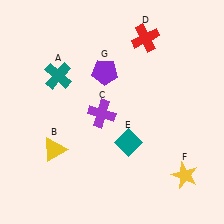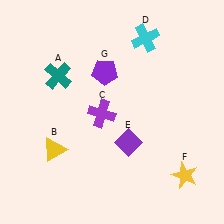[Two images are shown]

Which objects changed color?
D changed from red to cyan. E changed from teal to purple.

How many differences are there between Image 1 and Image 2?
There are 2 differences between the two images.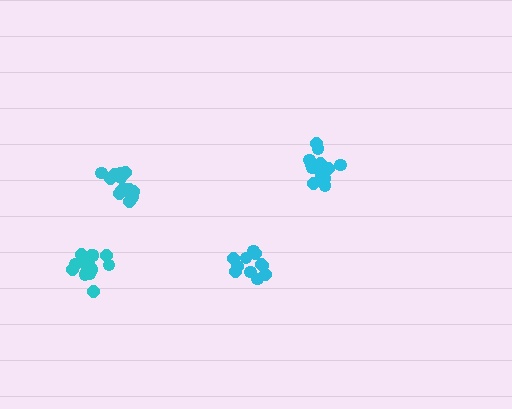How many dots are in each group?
Group 1: 15 dots, Group 2: 17 dots, Group 3: 11 dots, Group 4: 14 dots (57 total).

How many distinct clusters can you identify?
There are 4 distinct clusters.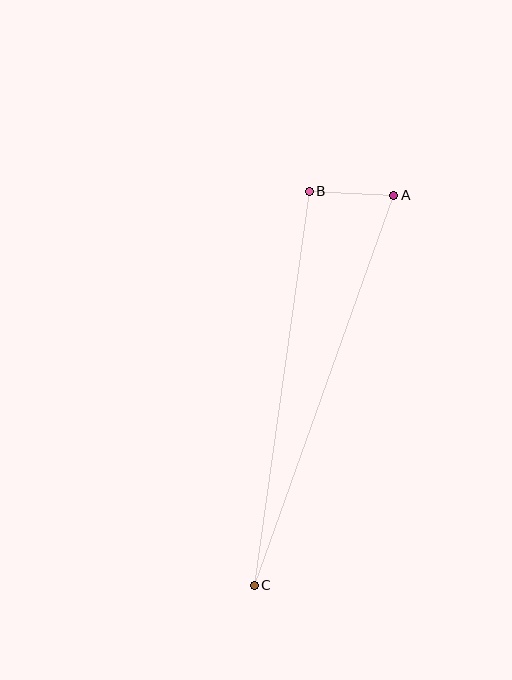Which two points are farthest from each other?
Points A and C are farthest from each other.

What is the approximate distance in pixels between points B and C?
The distance between B and C is approximately 398 pixels.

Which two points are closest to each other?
Points A and B are closest to each other.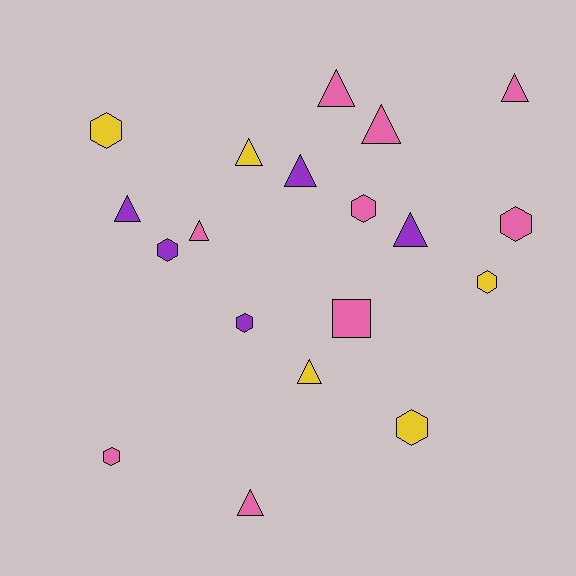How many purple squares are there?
There are no purple squares.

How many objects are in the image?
There are 19 objects.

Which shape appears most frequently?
Triangle, with 10 objects.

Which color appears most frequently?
Pink, with 9 objects.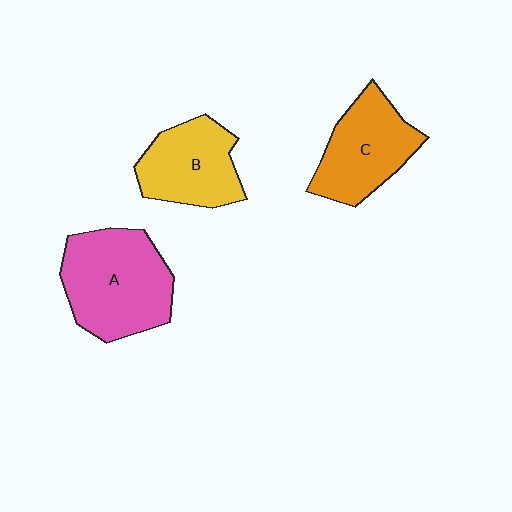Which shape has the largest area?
Shape A (pink).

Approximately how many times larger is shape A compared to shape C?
Approximately 1.3 times.